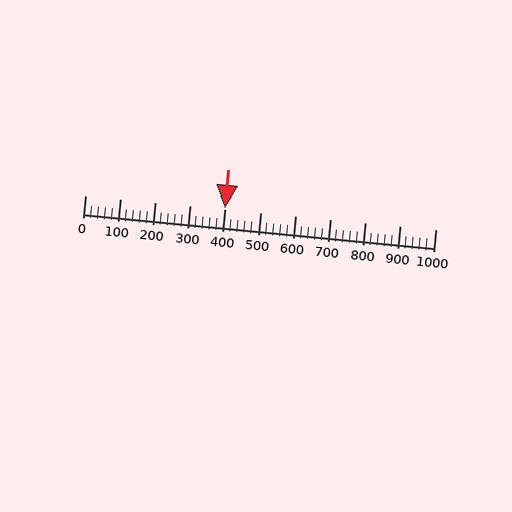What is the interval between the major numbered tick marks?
The major tick marks are spaced 100 units apart.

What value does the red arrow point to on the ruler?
The red arrow points to approximately 400.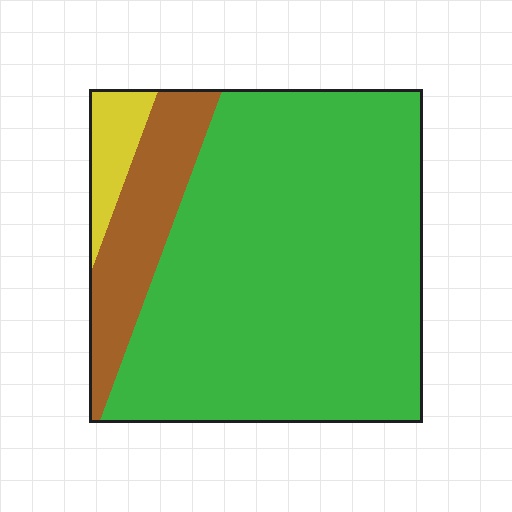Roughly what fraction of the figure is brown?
Brown takes up less than a sixth of the figure.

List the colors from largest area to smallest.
From largest to smallest: green, brown, yellow.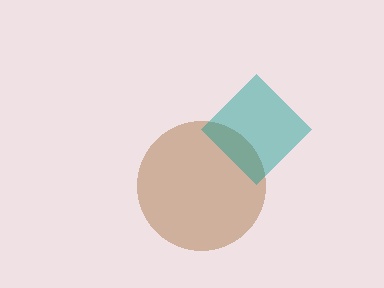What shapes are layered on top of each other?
The layered shapes are: a brown circle, a teal diamond.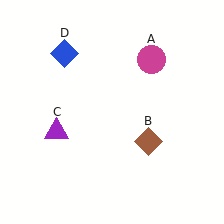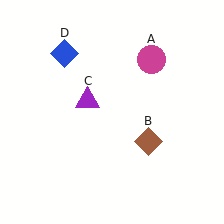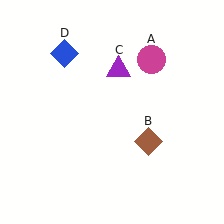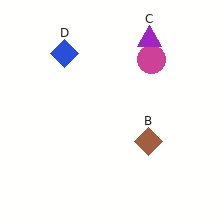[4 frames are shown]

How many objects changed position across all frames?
1 object changed position: purple triangle (object C).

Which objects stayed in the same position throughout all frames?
Magenta circle (object A) and brown diamond (object B) and blue diamond (object D) remained stationary.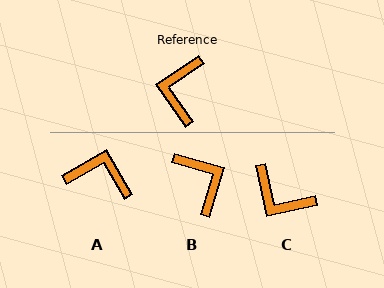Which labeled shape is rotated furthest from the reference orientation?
B, about 141 degrees away.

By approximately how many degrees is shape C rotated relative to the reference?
Approximately 67 degrees counter-clockwise.